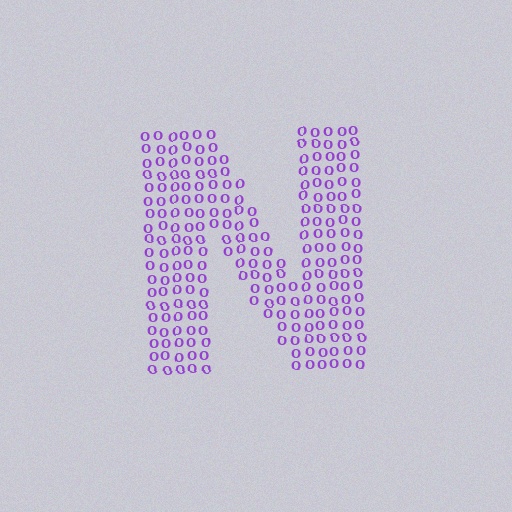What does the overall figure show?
The overall figure shows the letter N.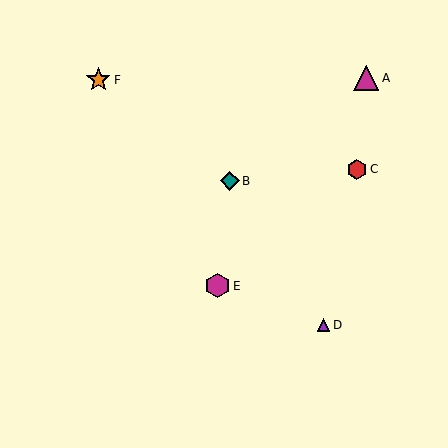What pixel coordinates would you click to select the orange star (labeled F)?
Click at (98, 80) to select the orange star F.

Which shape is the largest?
The magenta triangle (labeled A) is the largest.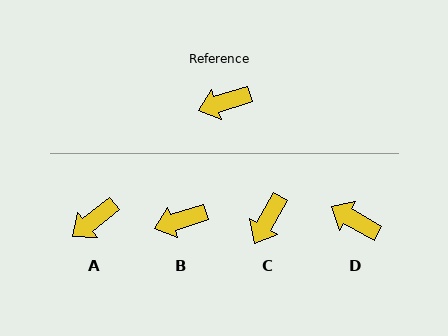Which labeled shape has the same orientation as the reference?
B.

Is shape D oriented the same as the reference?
No, it is off by about 47 degrees.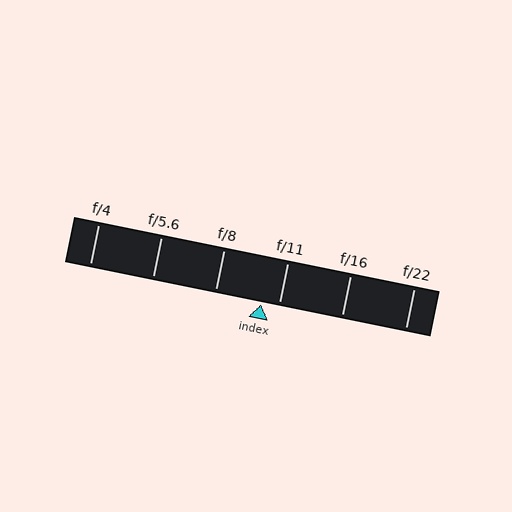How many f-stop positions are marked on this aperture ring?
There are 6 f-stop positions marked.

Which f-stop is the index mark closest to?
The index mark is closest to f/11.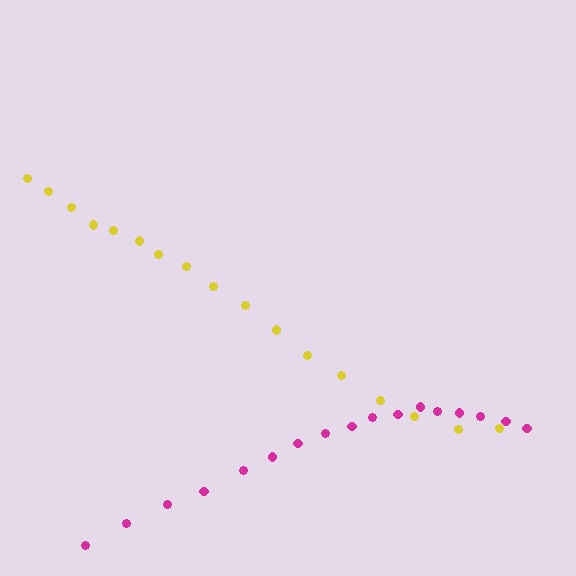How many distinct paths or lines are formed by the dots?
There are 2 distinct paths.